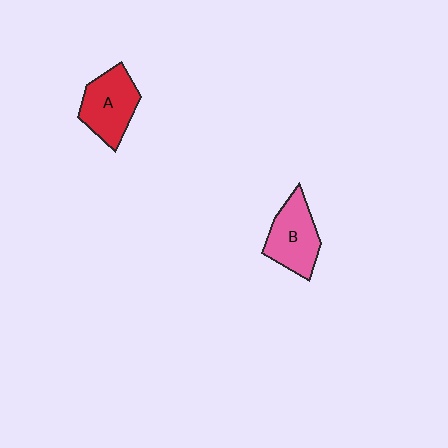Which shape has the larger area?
Shape A (red).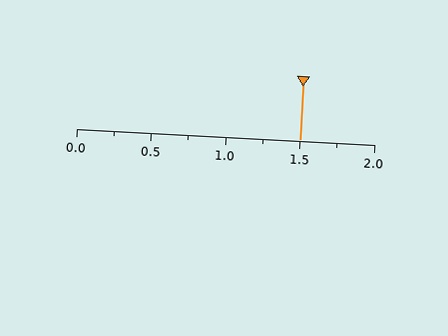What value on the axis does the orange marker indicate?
The marker indicates approximately 1.5.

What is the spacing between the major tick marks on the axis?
The major ticks are spaced 0.5 apart.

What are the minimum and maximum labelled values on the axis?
The axis runs from 0.0 to 2.0.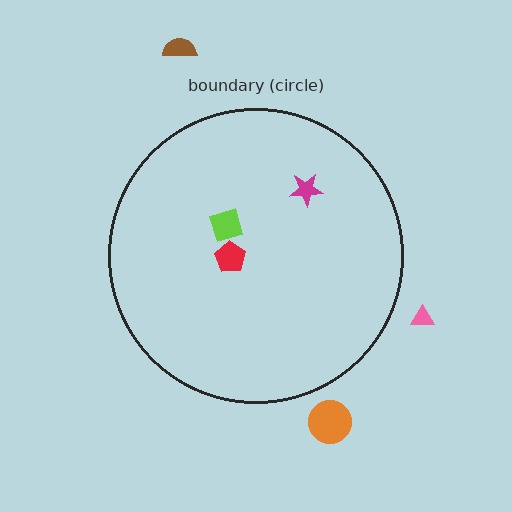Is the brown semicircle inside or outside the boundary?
Outside.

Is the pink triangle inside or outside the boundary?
Outside.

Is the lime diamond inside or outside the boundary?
Inside.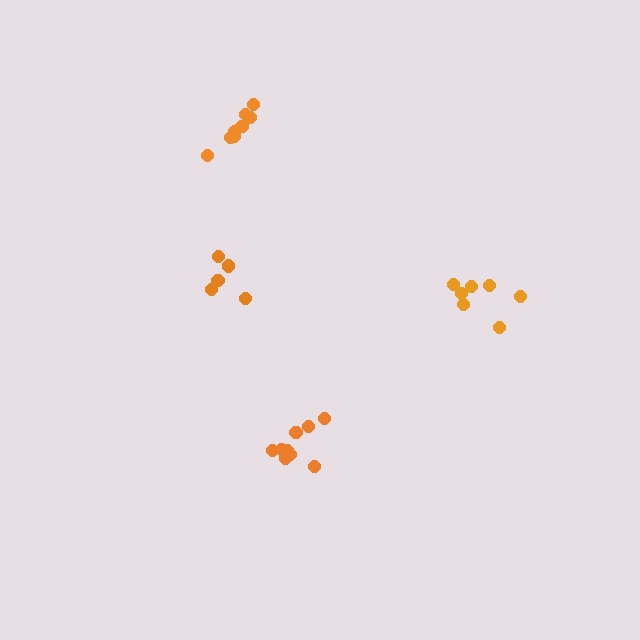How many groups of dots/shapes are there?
There are 4 groups.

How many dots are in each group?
Group 1: 9 dots, Group 2: 8 dots, Group 3: 7 dots, Group 4: 5 dots (29 total).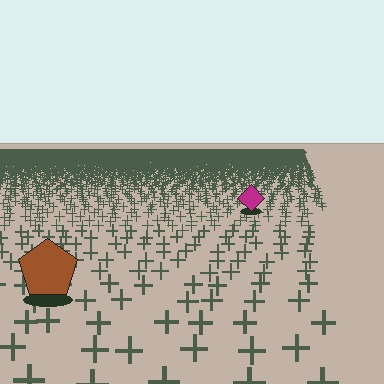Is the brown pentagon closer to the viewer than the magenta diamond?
Yes. The brown pentagon is closer — you can tell from the texture gradient: the ground texture is coarser near it.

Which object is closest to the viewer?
The brown pentagon is closest. The texture marks near it are larger and more spread out.